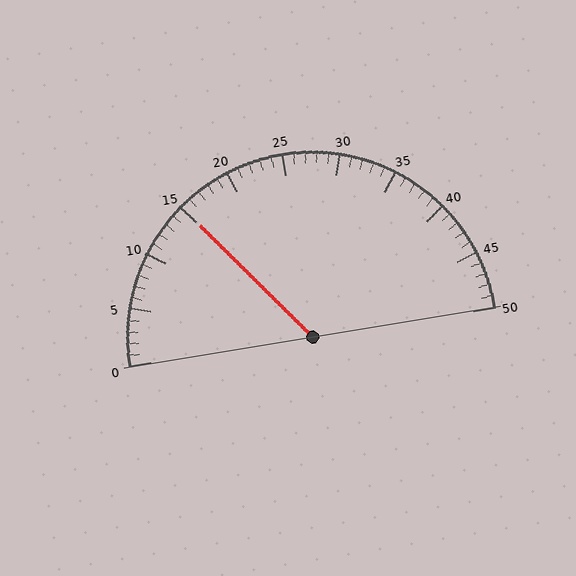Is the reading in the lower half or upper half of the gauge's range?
The reading is in the lower half of the range (0 to 50).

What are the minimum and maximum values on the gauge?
The gauge ranges from 0 to 50.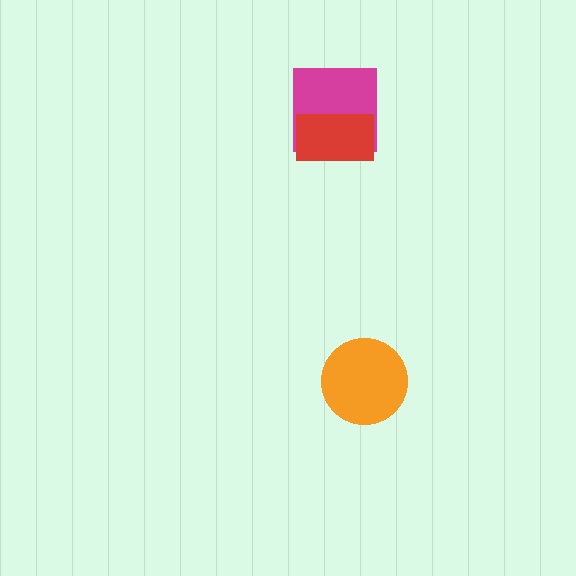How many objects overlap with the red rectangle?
1 object overlaps with the red rectangle.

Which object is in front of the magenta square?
The red rectangle is in front of the magenta square.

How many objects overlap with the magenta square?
1 object overlaps with the magenta square.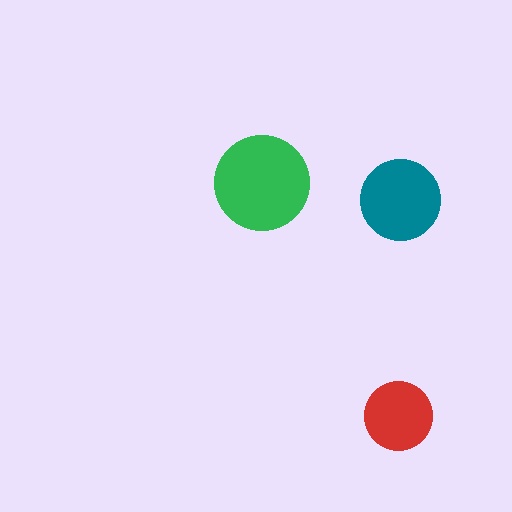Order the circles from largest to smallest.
the green one, the teal one, the red one.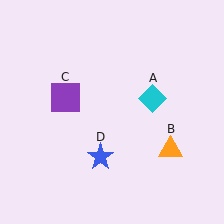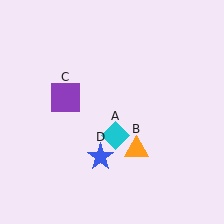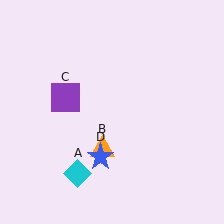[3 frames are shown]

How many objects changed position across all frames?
2 objects changed position: cyan diamond (object A), orange triangle (object B).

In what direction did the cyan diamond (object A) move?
The cyan diamond (object A) moved down and to the left.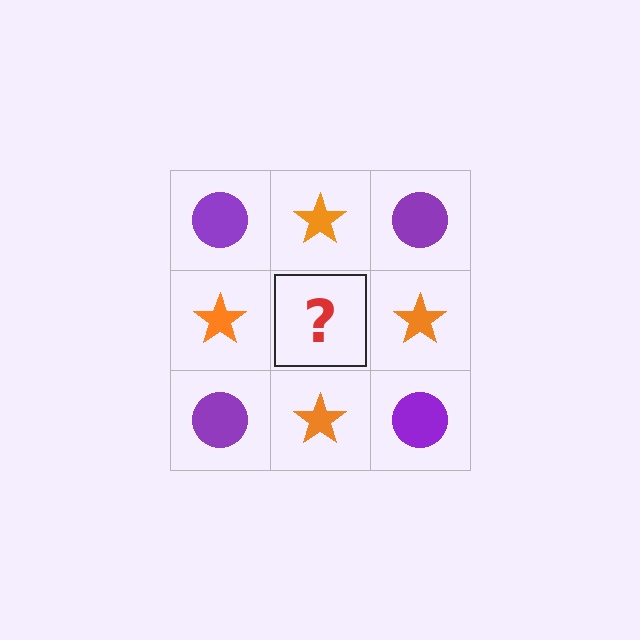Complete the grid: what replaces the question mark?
The question mark should be replaced with a purple circle.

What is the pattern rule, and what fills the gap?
The rule is that it alternates purple circle and orange star in a checkerboard pattern. The gap should be filled with a purple circle.